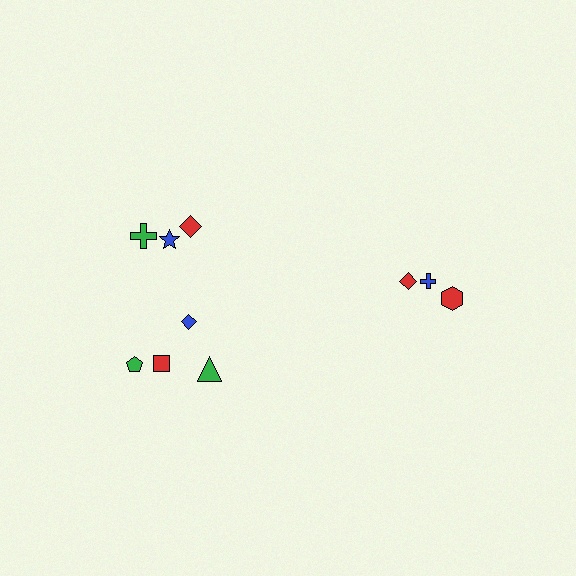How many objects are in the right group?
There are 3 objects.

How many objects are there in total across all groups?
There are 10 objects.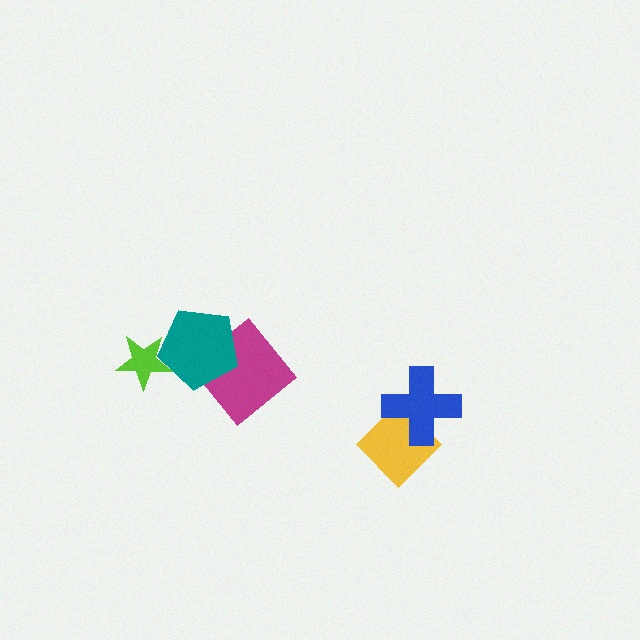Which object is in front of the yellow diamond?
The blue cross is in front of the yellow diamond.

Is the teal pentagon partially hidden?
Yes, it is partially covered by another shape.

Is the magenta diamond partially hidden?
Yes, it is partially covered by another shape.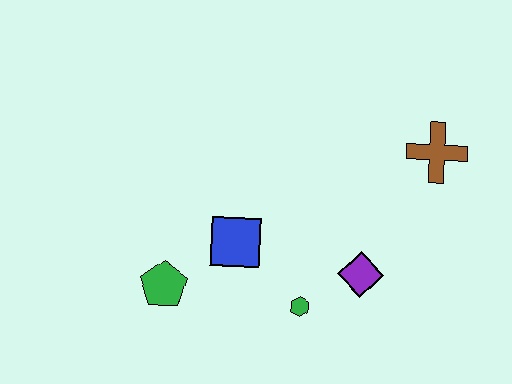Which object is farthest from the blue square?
The brown cross is farthest from the blue square.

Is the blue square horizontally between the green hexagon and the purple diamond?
No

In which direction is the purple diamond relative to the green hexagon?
The purple diamond is to the right of the green hexagon.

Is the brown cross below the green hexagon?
No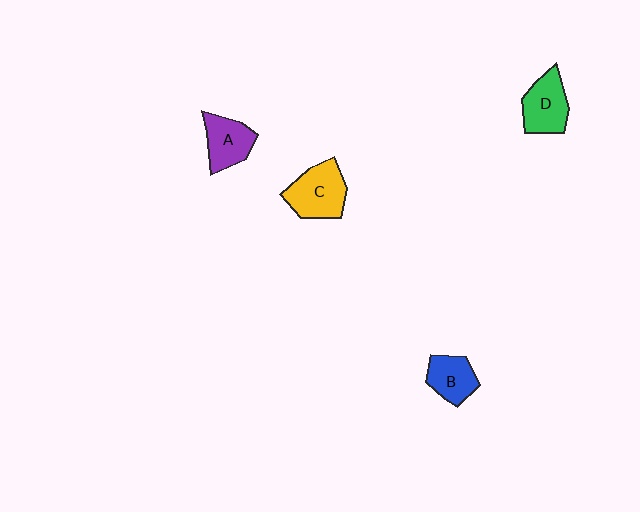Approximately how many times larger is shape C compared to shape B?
Approximately 1.4 times.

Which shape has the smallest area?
Shape B (blue).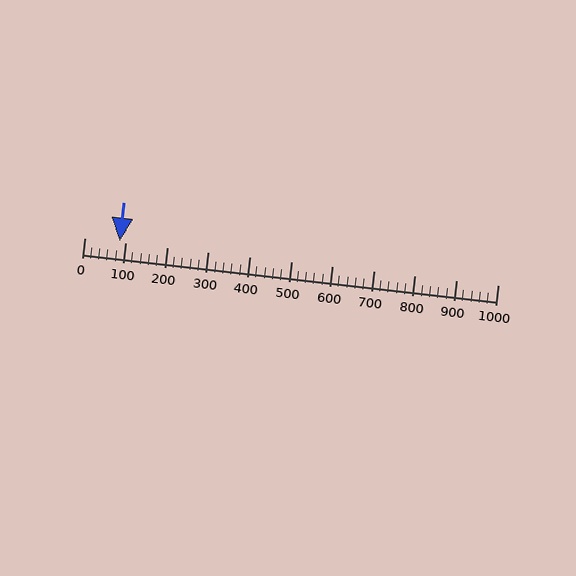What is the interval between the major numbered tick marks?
The major tick marks are spaced 100 units apart.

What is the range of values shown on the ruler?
The ruler shows values from 0 to 1000.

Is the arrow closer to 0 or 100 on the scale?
The arrow is closer to 100.